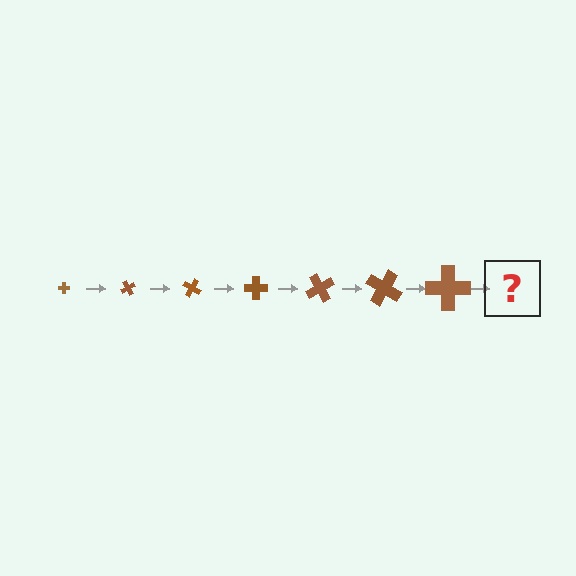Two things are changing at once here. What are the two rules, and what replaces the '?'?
The two rules are that the cross grows larger each step and it rotates 60 degrees each step. The '?' should be a cross, larger than the previous one and rotated 420 degrees from the start.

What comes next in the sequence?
The next element should be a cross, larger than the previous one and rotated 420 degrees from the start.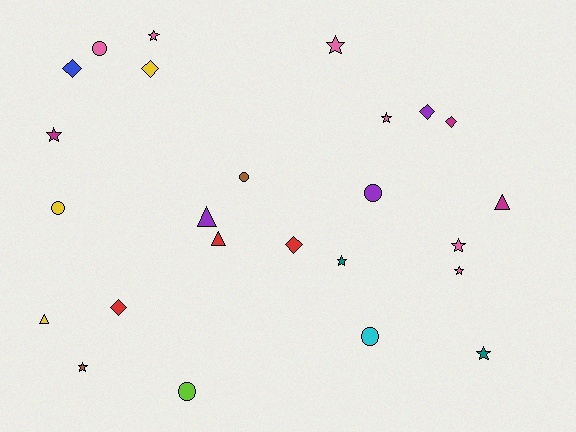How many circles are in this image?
There are 6 circles.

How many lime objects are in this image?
There is 1 lime object.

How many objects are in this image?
There are 25 objects.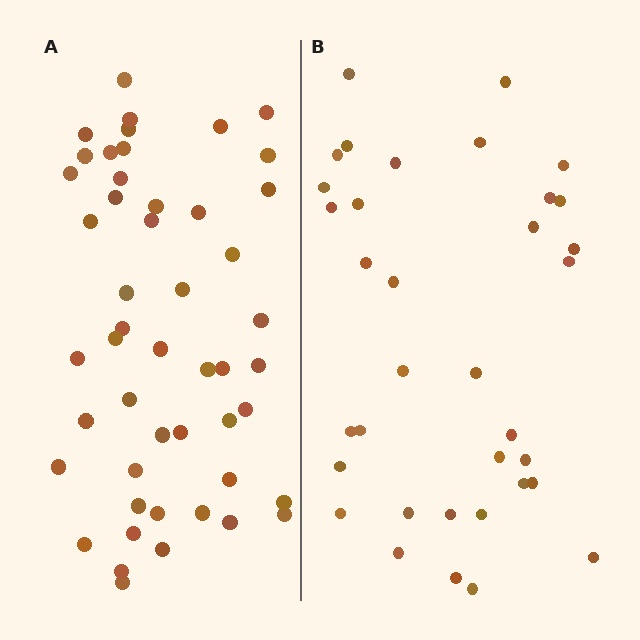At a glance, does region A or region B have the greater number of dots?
Region A (the left region) has more dots.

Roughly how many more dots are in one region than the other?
Region A has approximately 15 more dots than region B.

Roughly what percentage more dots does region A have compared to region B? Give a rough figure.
About 40% more.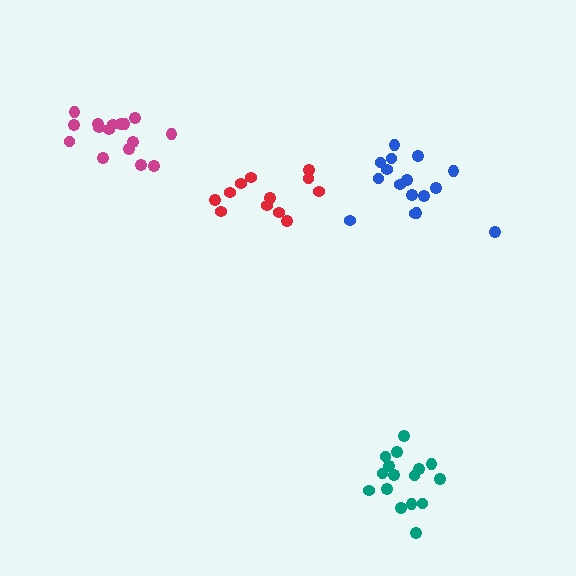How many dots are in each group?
Group 1: 16 dots, Group 2: 12 dots, Group 3: 16 dots, Group 4: 16 dots (60 total).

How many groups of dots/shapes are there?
There are 4 groups.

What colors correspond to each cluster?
The clusters are colored: magenta, red, blue, teal.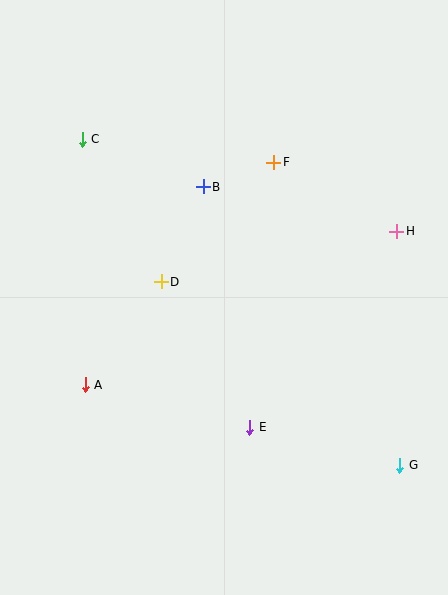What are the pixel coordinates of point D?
Point D is at (161, 282).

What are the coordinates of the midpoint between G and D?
The midpoint between G and D is at (280, 373).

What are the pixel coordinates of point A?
Point A is at (85, 385).